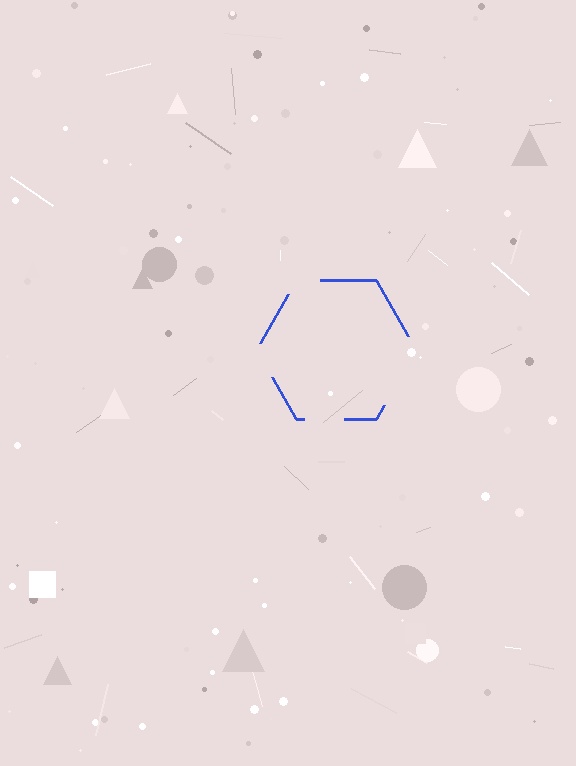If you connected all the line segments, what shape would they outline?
They would outline a hexagon.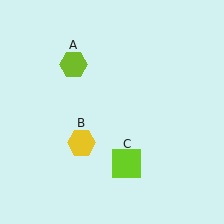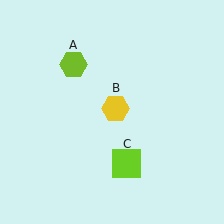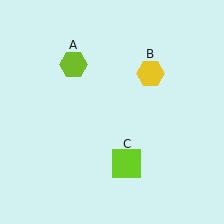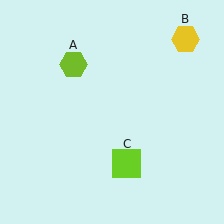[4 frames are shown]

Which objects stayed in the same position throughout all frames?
Lime hexagon (object A) and lime square (object C) remained stationary.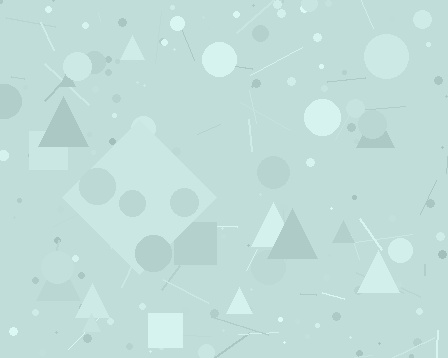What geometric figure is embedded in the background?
A diamond is embedded in the background.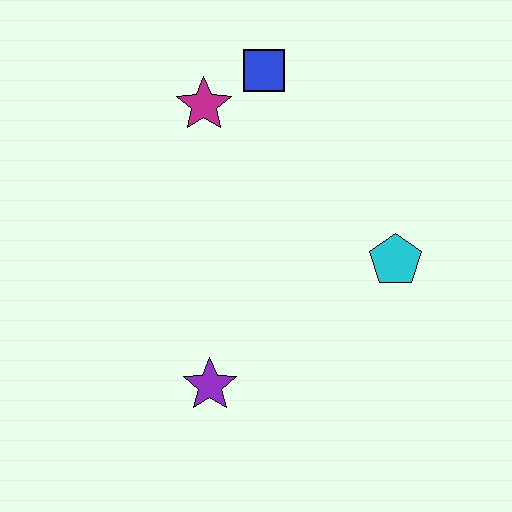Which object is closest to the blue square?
The magenta star is closest to the blue square.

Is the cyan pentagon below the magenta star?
Yes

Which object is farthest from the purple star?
The blue square is farthest from the purple star.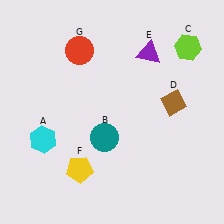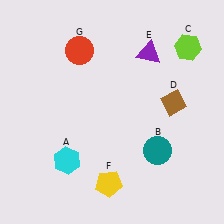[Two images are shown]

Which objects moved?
The objects that moved are: the cyan hexagon (A), the teal circle (B), the yellow pentagon (F).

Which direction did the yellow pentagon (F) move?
The yellow pentagon (F) moved right.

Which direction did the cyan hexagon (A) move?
The cyan hexagon (A) moved right.